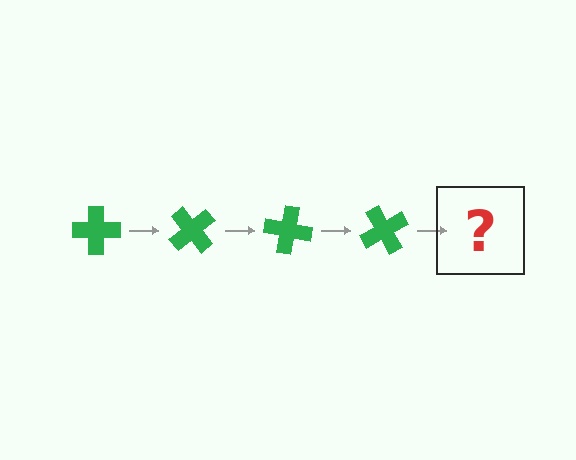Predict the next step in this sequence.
The next step is a green cross rotated 200 degrees.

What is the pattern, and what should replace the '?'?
The pattern is that the cross rotates 50 degrees each step. The '?' should be a green cross rotated 200 degrees.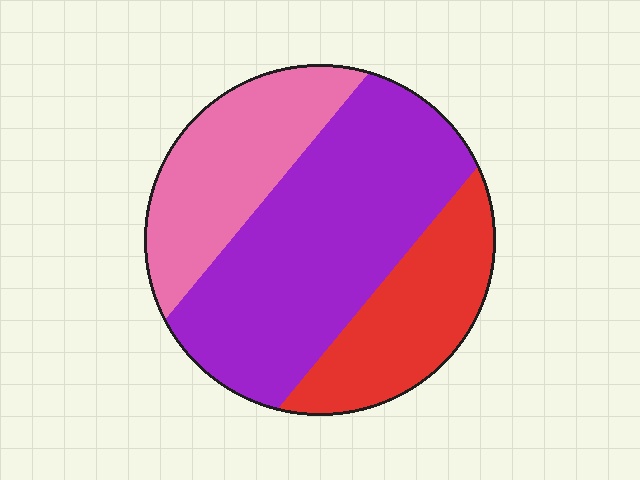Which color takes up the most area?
Purple, at roughly 50%.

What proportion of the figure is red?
Red covers about 25% of the figure.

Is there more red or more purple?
Purple.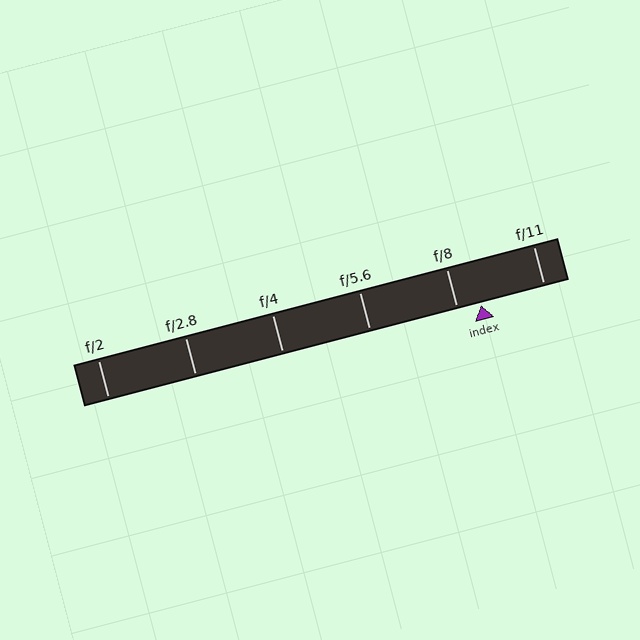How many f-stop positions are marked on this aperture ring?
There are 6 f-stop positions marked.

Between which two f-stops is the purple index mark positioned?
The index mark is between f/8 and f/11.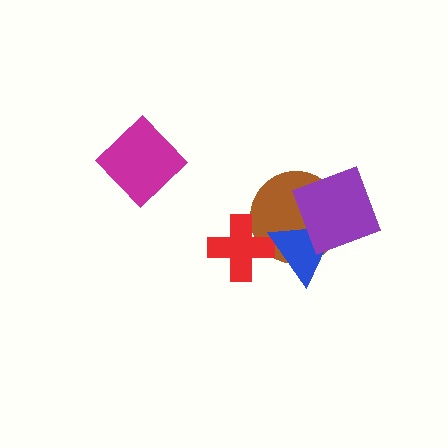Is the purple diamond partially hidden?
No, no other shape covers it.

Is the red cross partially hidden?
Yes, it is partially covered by another shape.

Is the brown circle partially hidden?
Yes, it is partially covered by another shape.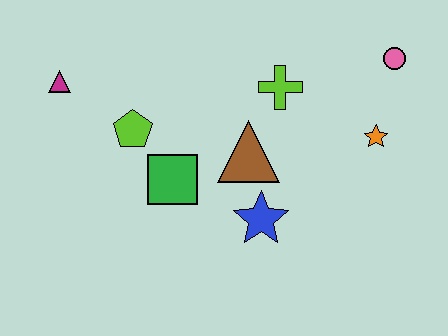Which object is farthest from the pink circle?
The magenta triangle is farthest from the pink circle.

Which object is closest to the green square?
The lime pentagon is closest to the green square.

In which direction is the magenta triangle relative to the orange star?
The magenta triangle is to the left of the orange star.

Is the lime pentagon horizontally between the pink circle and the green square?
No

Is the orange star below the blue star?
No